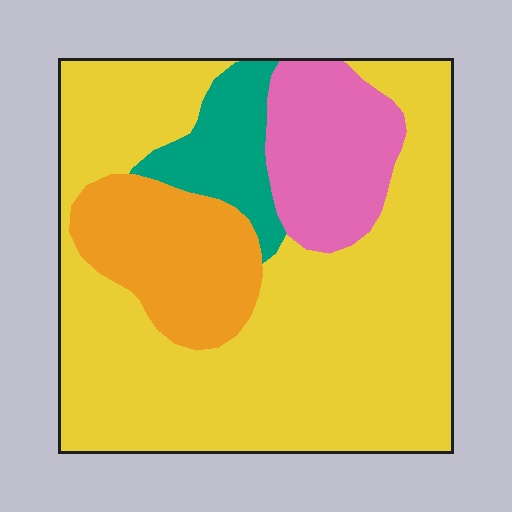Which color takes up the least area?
Teal, at roughly 10%.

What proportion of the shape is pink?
Pink covers 14% of the shape.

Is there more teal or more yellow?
Yellow.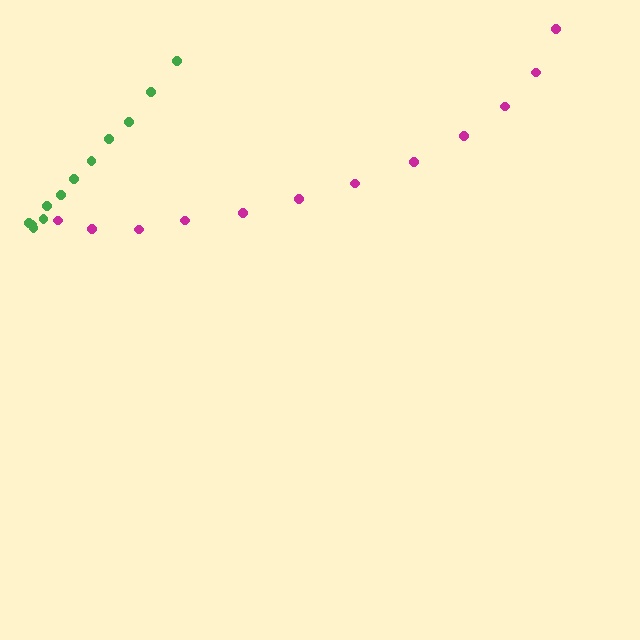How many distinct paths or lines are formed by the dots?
There are 2 distinct paths.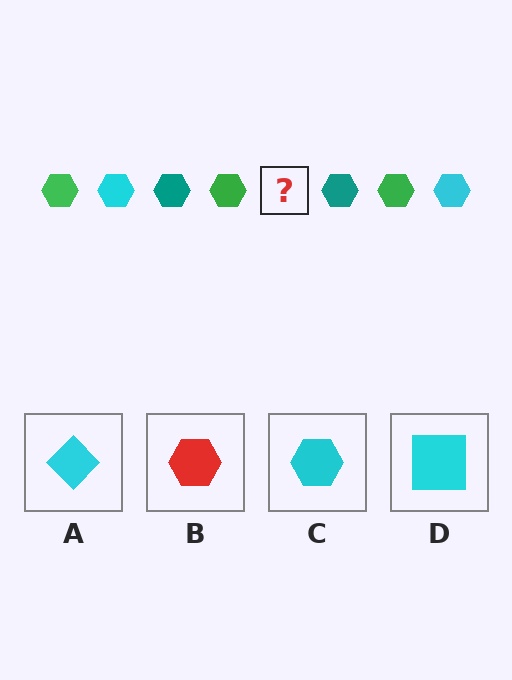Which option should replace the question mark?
Option C.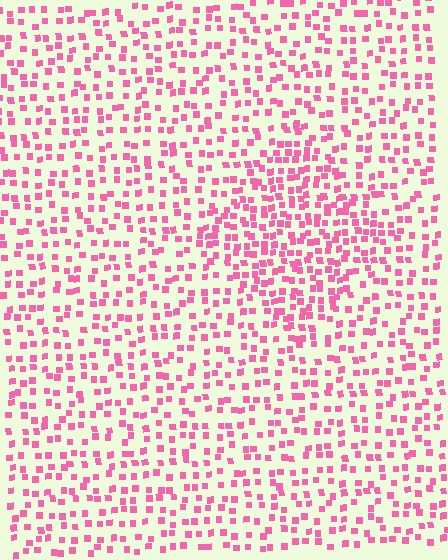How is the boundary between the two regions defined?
The boundary is defined by a change in element density (approximately 1.8x ratio). All elements are the same color, size, and shape.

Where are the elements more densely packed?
The elements are more densely packed inside the diamond boundary.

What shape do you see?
I see a diamond.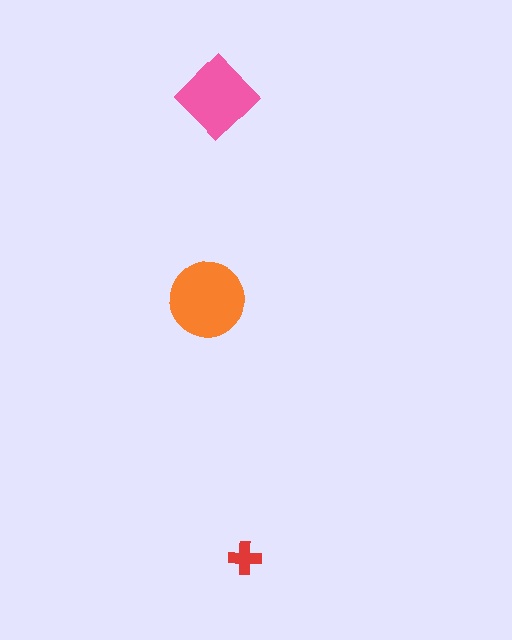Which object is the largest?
The orange circle.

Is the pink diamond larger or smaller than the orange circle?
Smaller.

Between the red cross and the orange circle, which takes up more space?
The orange circle.